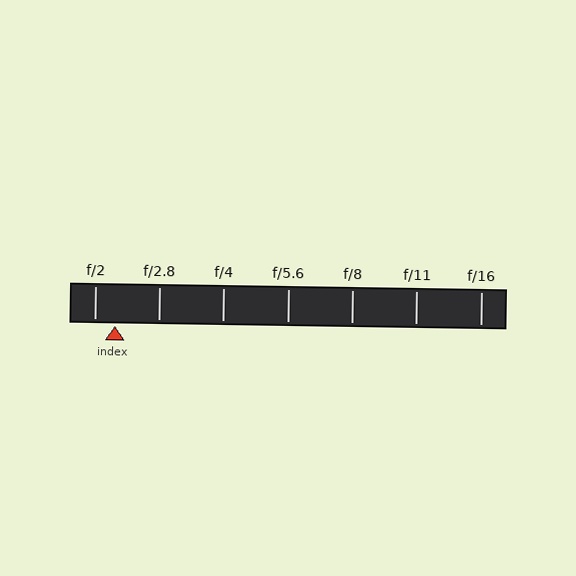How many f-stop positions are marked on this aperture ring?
There are 7 f-stop positions marked.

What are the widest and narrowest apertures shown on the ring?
The widest aperture shown is f/2 and the narrowest is f/16.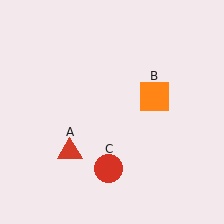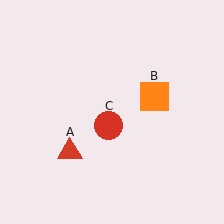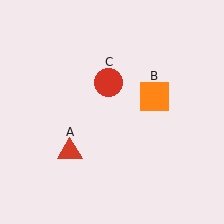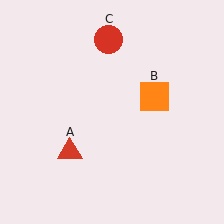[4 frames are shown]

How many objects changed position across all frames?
1 object changed position: red circle (object C).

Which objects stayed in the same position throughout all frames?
Red triangle (object A) and orange square (object B) remained stationary.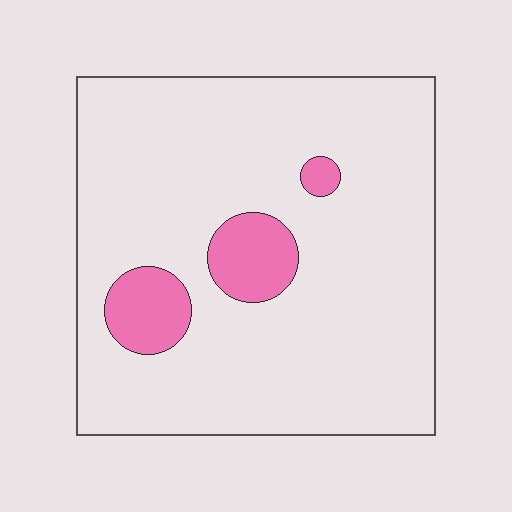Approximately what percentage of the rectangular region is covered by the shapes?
Approximately 10%.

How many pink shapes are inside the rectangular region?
3.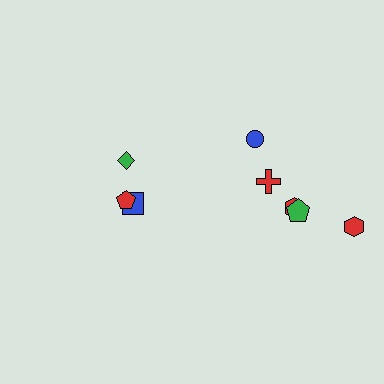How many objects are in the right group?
There are 5 objects.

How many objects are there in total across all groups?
There are 8 objects.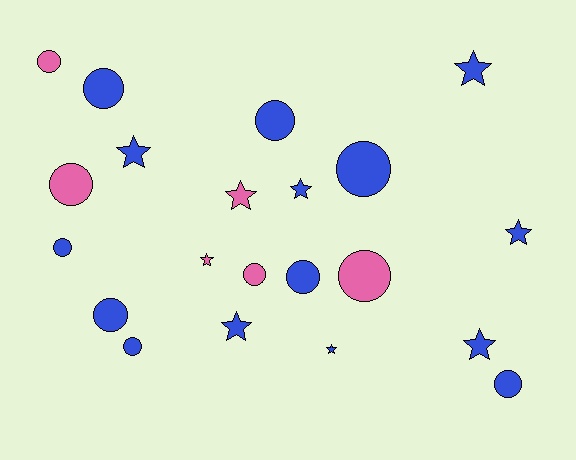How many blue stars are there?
There are 7 blue stars.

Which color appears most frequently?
Blue, with 15 objects.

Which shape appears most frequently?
Circle, with 12 objects.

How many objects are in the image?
There are 21 objects.